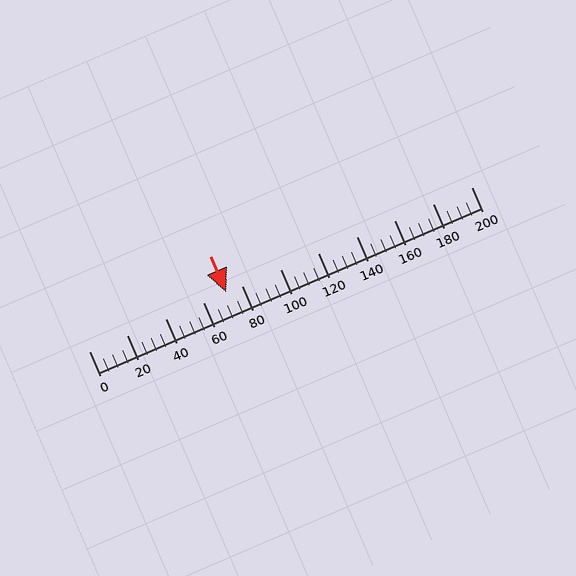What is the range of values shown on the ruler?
The ruler shows values from 0 to 200.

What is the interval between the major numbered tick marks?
The major tick marks are spaced 20 units apart.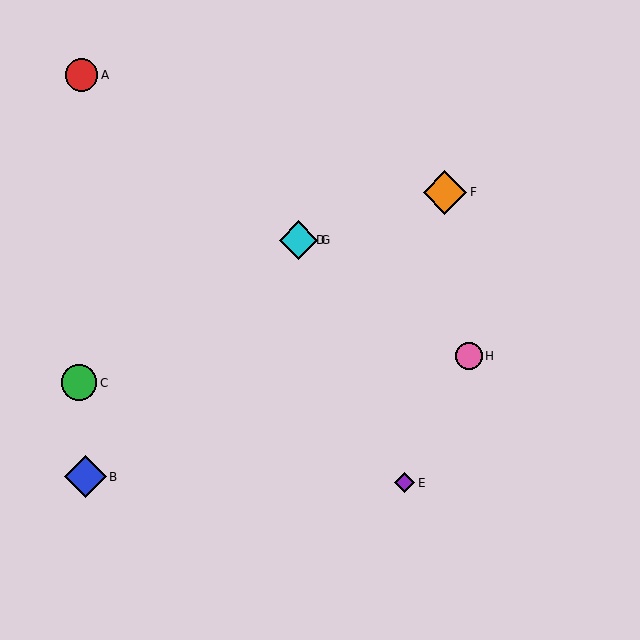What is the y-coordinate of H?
Object H is at y≈356.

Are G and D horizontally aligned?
Yes, both are at y≈240.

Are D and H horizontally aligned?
No, D is at y≈240 and H is at y≈356.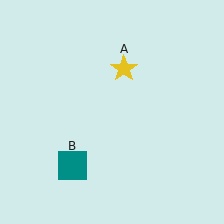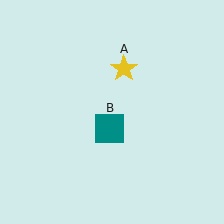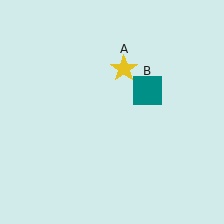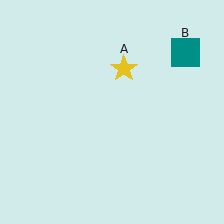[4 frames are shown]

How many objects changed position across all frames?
1 object changed position: teal square (object B).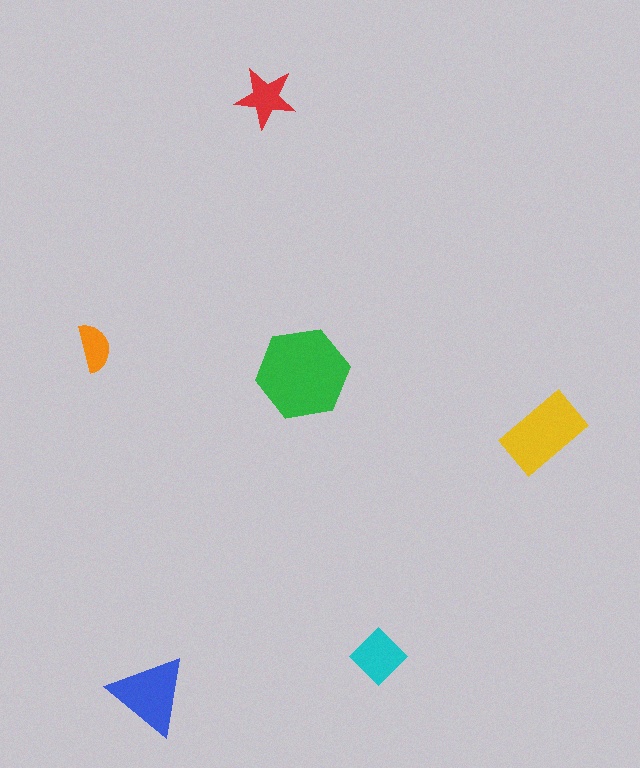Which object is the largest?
The green hexagon.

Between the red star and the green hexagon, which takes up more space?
The green hexagon.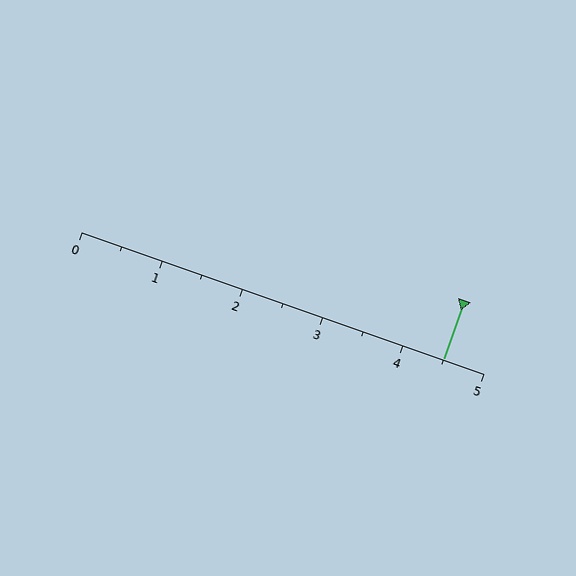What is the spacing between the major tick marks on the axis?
The major ticks are spaced 1 apart.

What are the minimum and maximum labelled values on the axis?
The axis runs from 0 to 5.